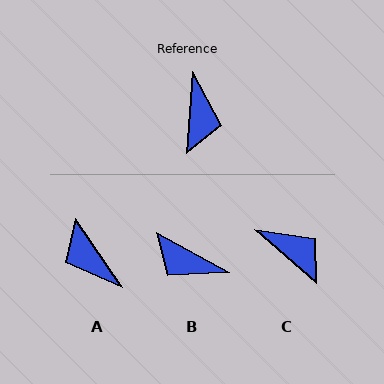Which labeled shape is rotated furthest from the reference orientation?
A, about 141 degrees away.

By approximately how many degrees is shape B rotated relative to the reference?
Approximately 115 degrees clockwise.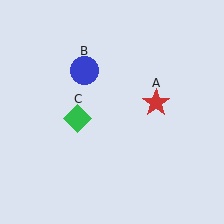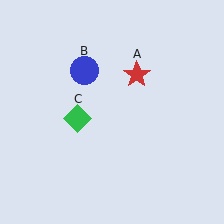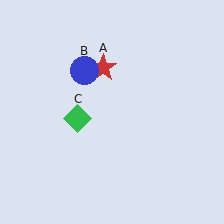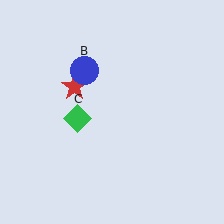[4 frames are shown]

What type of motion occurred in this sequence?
The red star (object A) rotated counterclockwise around the center of the scene.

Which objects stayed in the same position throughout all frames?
Blue circle (object B) and green diamond (object C) remained stationary.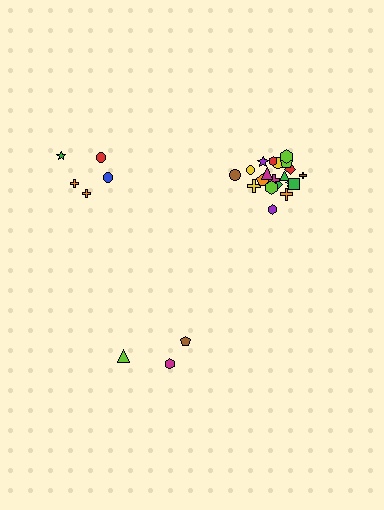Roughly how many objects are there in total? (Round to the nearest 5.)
Roughly 30 objects in total.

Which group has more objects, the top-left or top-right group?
The top-right group.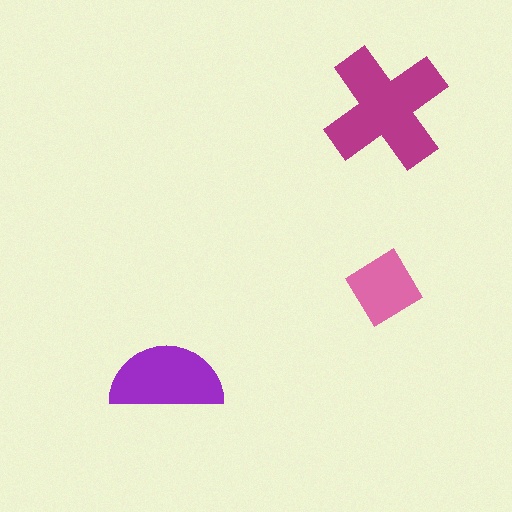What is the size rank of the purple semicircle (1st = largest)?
2nd.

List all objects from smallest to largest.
The pink diamond, the purple semicircle, the magenta cross.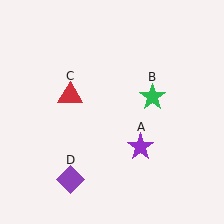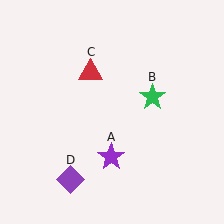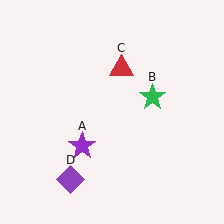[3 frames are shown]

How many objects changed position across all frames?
2 objects changed position: purple star (object A), red triangle (object C).